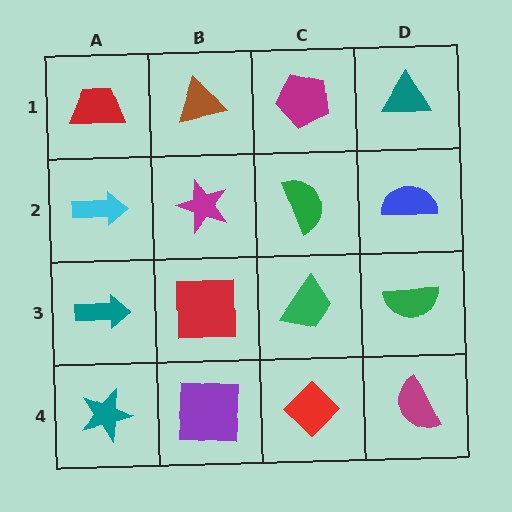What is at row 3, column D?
A green semicircle.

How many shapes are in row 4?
4 shapes.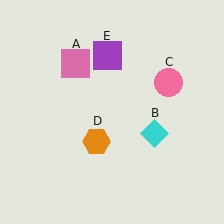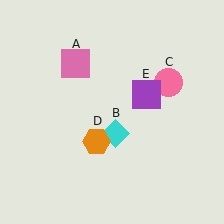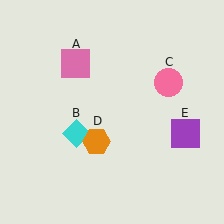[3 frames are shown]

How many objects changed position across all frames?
2 objects changed position: cyan diamond (object B), purple square (object E).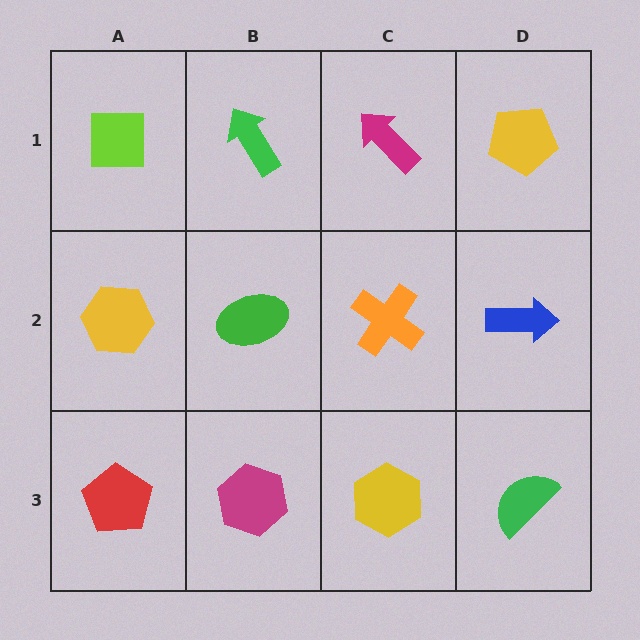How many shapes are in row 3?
4 shapes.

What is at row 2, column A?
A yellow hexagon.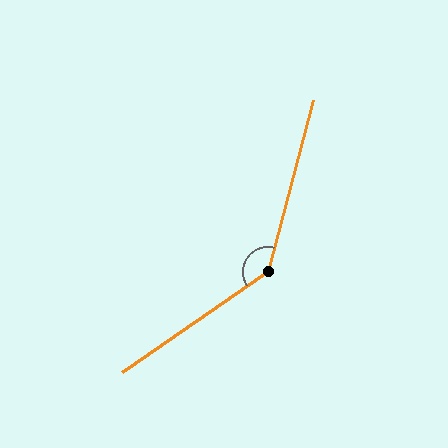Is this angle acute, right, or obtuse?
It is obtuse.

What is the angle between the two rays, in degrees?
Approximately 139 degrees.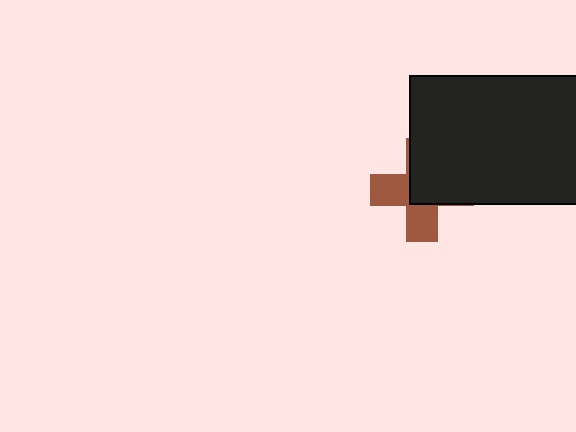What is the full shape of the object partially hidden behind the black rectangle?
The partially hidden object is a brown cross.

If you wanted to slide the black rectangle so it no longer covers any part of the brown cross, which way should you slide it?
Slide it toward the upper-right — that is the most direct way to separate the two shapes.